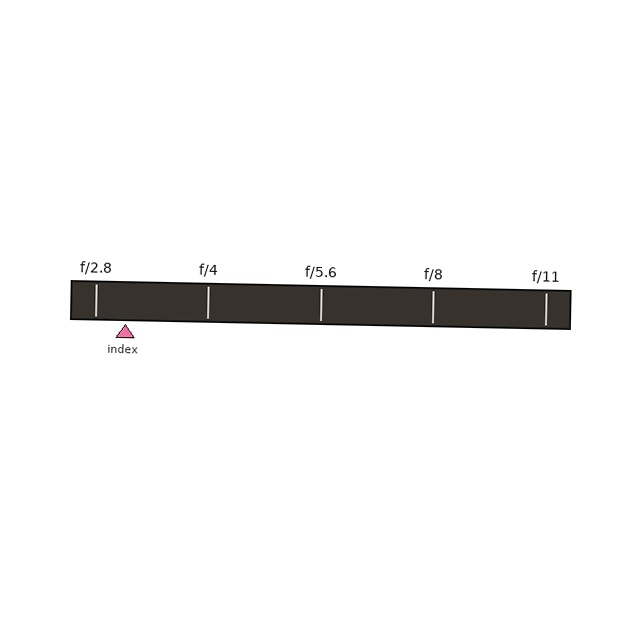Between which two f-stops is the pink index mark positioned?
The index mark is between f/2.8 and f/4.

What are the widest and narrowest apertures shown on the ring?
The widest aperture shown is f/2.8 and the narrowest is f/11.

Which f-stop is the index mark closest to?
The index mark is closest to f/2.8.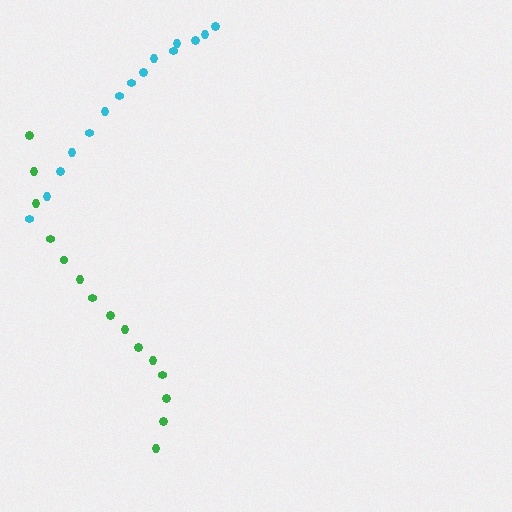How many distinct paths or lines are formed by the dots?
There are 2 distinct paths.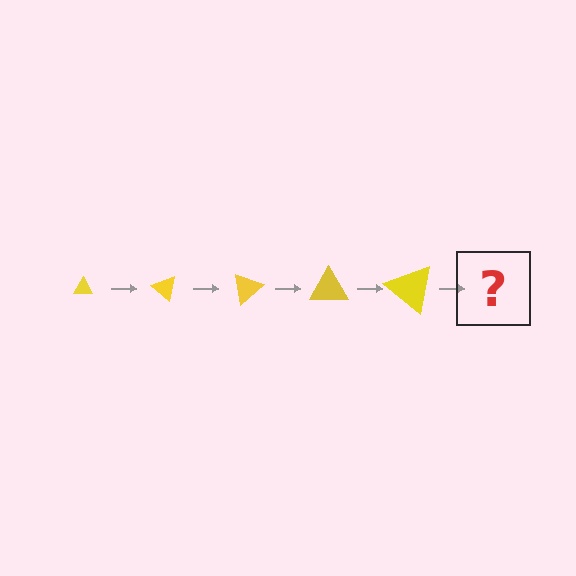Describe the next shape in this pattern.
It should be a triangle, larger than the previous one and rotated 200 degrees from the start.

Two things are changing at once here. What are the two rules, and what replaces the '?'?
The two rules are that the triangle grows larger each step and it rotates 40 degrees each step. The '?' should be a triangle, larger than the previous one and rotated 200 degrees from the start.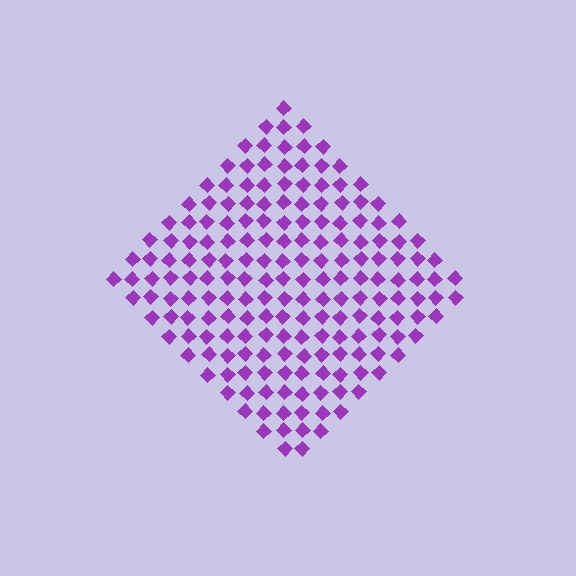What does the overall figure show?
The overall figure shows a diamond.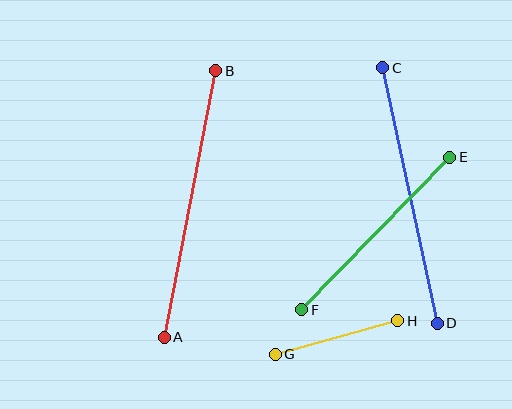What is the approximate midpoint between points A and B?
The midpoint is at approximately (190, 204) pixels.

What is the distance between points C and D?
The distance is approximately 262 pixels.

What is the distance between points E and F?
The distance is approximately 212 pixels.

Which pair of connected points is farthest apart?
Points A and B are farthest apart.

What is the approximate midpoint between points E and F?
The midpoint is at approximately (376, 234) pixels.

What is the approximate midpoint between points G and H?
The midpoint is at approximately (336, 338) pixels.